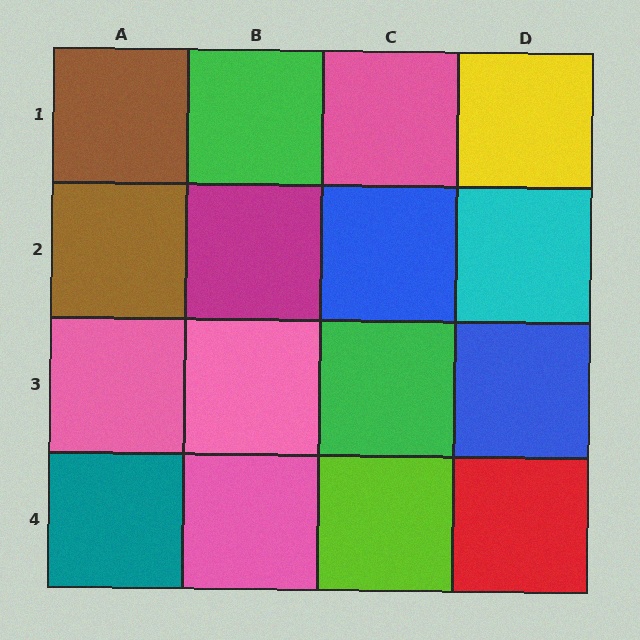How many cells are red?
1 cell is red.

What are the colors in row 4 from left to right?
Teal, pink, lime, red.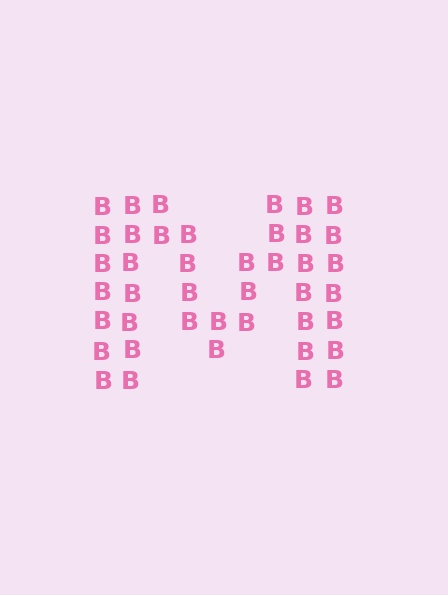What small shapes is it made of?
It is made of small letter B's.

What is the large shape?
The large shape is the letter M.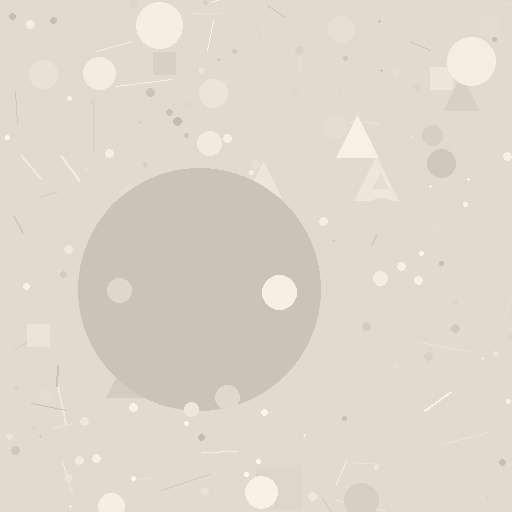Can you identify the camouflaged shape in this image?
The camouflaged shape is a circle.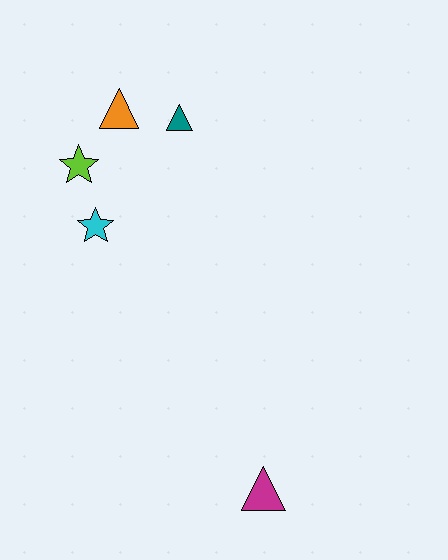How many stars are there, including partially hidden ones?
There are 2 stars.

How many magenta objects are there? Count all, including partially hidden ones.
There is 1 magenta object.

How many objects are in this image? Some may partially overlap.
There are 5 objects.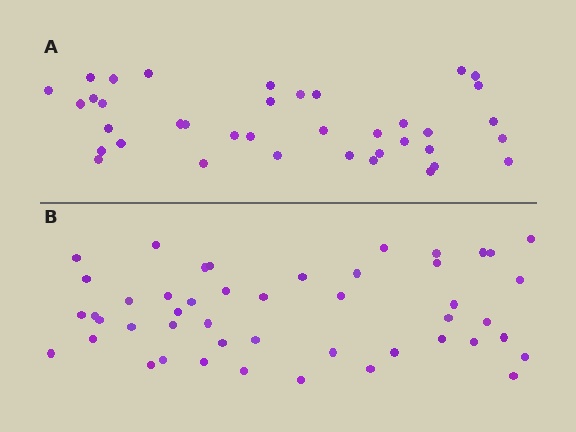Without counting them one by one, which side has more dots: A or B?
Region B (the bottom region) has more dots.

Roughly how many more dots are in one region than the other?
Region B has roughly 8 or so more dots than region A.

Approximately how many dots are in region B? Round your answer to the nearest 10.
About 50 dots. (The exact count is 47, which rounds to 50.)